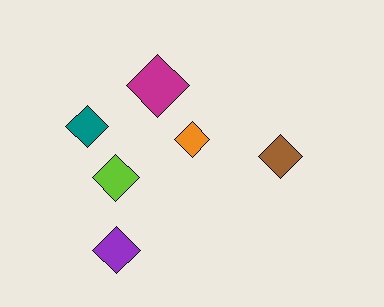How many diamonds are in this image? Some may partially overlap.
There are 6 diamonds.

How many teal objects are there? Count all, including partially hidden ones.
There is 1 teal object.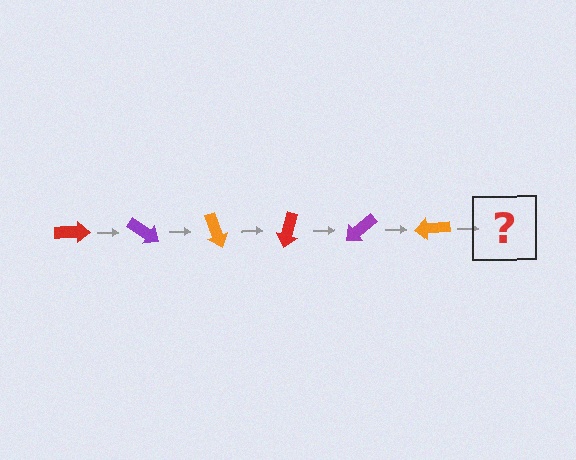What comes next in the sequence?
The next element should be a red arrow, rotated 210 degrees from the start.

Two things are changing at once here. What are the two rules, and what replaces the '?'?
The two rules are that it rotates 35 degrees each step and the color cycles through red, purple, and orange. The '?' should be a red arrow, rotated 210 degrees from the start.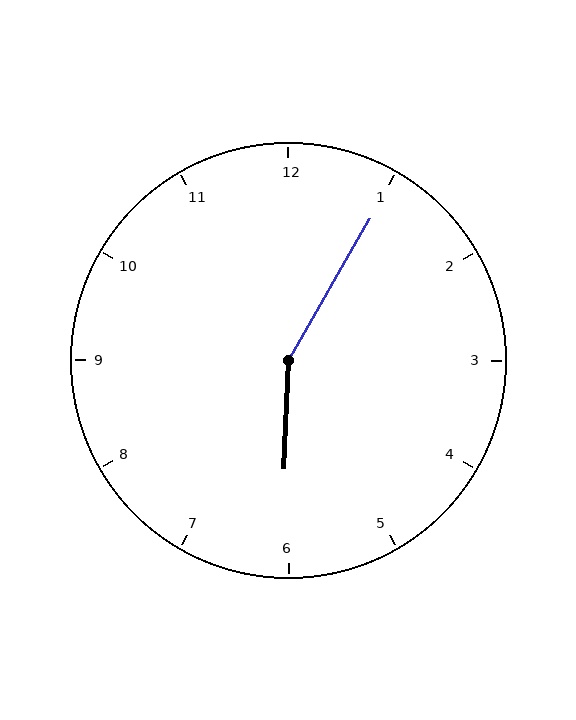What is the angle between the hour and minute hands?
Approximately 152 degrees.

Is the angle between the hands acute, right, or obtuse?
It is obtuse.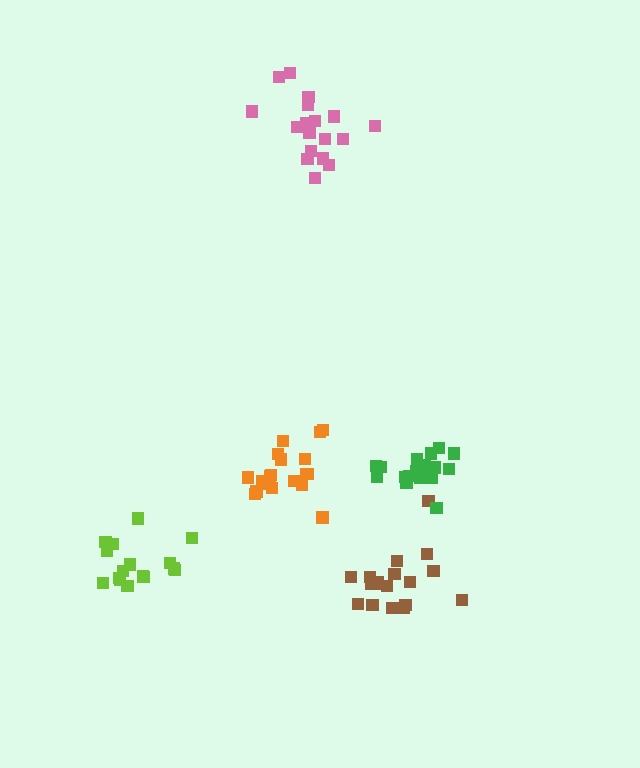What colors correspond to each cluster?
The clusters are colored: brown, lime, orange, pink, green.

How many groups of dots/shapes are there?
There are 5 groups.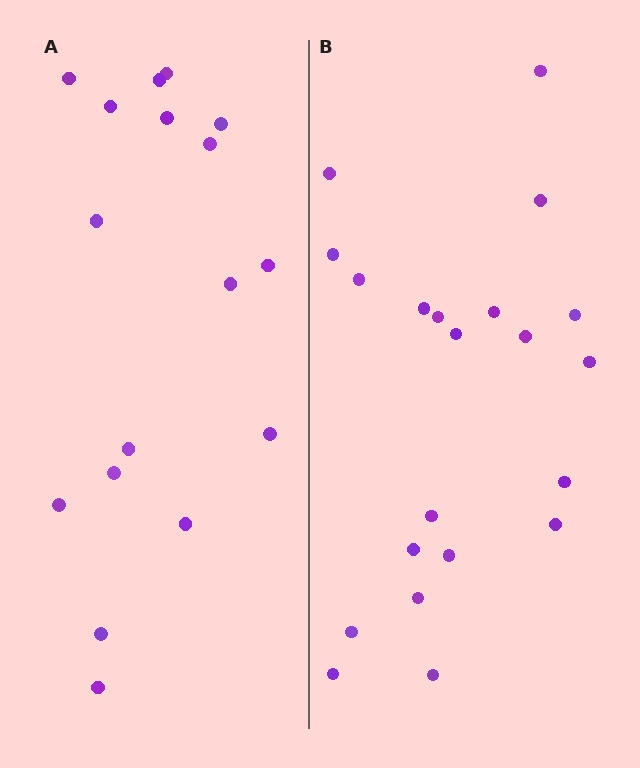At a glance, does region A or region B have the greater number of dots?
Region B (the right region) has more dots.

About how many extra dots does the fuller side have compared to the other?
Region B has about 4 more dots than region A.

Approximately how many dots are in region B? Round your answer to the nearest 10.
About 20 dots. (The exact count is 21, which rounds to 20.)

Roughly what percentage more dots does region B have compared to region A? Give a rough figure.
About 25% more.